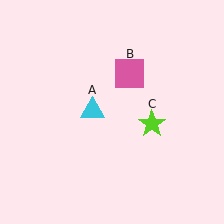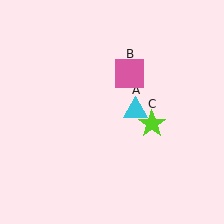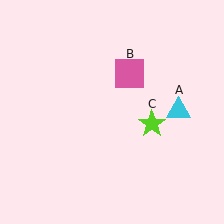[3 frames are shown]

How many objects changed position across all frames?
1 object changed position: cyan triangle (object A).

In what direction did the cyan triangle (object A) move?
The cyan triangle (object A) moved right.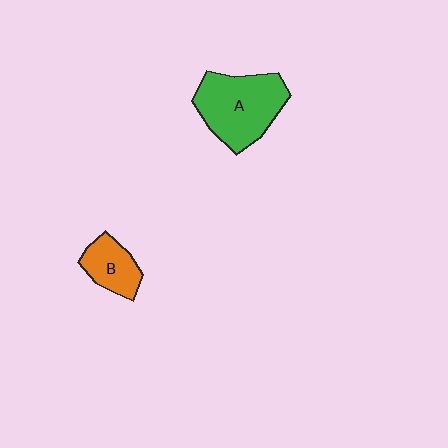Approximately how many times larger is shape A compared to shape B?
Approximately 2.1 times.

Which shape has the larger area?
Shape A (green).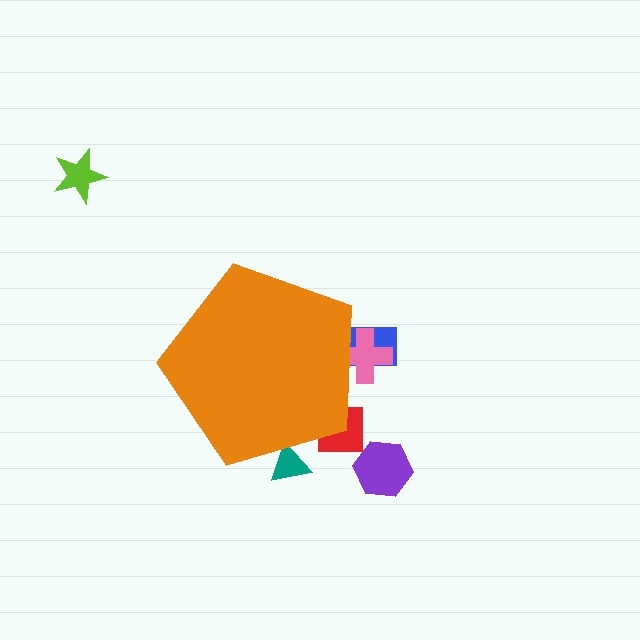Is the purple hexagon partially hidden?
No, the purple hexagon is fully visible.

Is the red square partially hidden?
Yes, the red square is partially hidden behind the orange pentagon.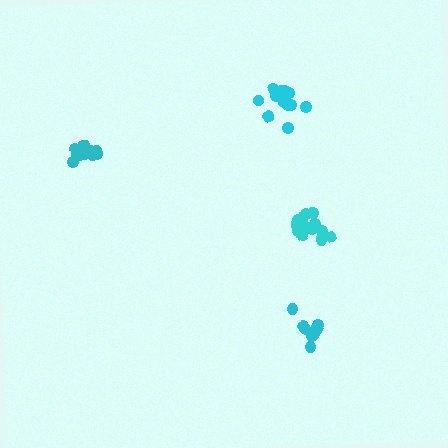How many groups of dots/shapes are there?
There are 4 groups.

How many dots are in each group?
Group 1: 13 dots, Group 2: 9 dots, Group 3: 15 dots, Group 4: 13 dots (50 total).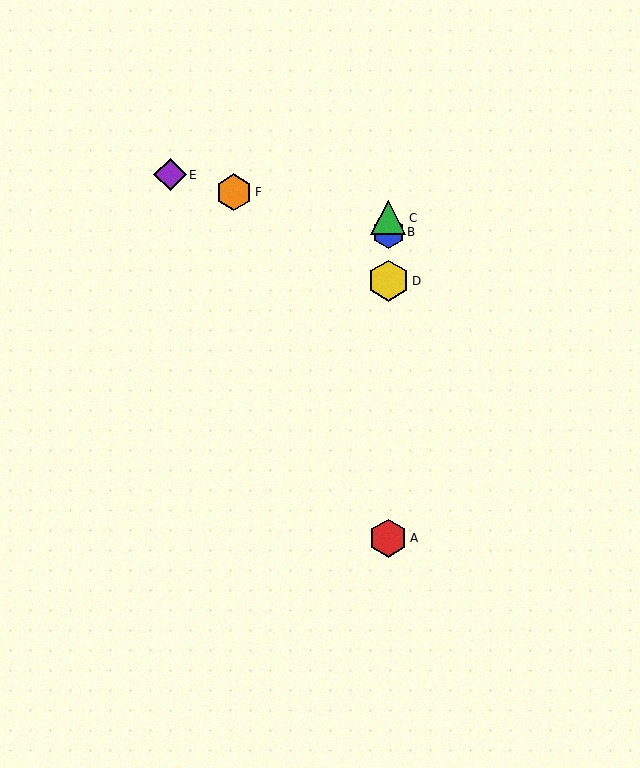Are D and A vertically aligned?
Yes, both are at x≈388.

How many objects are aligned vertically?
4 objects (A, B, C, D) are aligned vertically.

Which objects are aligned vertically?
Objects A, B, C, D are aligned vertically.